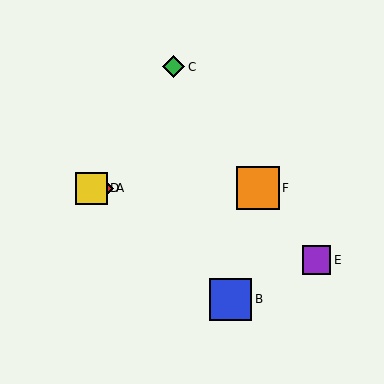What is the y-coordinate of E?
Object E is at y≈260.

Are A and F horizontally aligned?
Yes, both are at y≈188.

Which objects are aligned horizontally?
Objects A, D, F are aligned horizontally.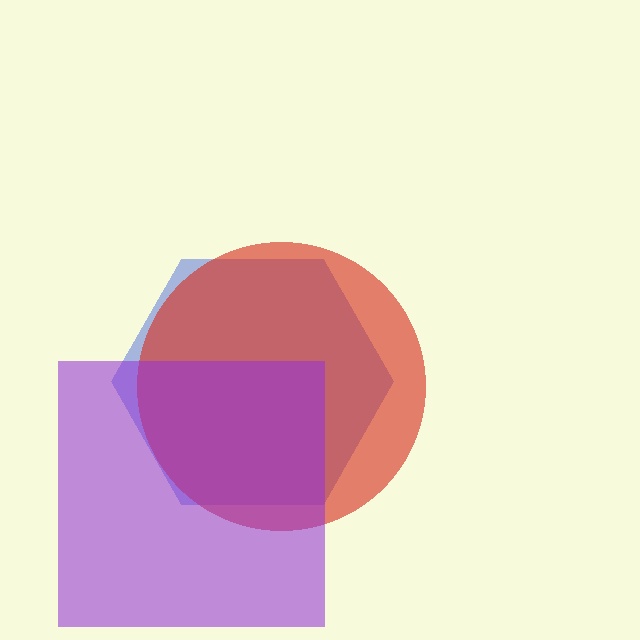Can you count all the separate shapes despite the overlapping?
Yes, there are 3 separate shapes.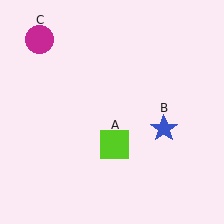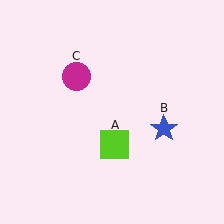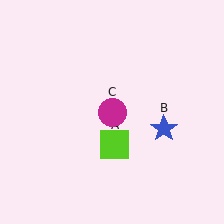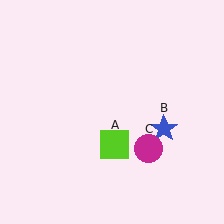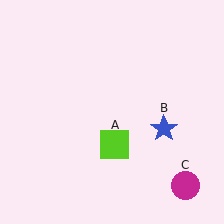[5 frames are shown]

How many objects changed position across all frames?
1 object changed position: magenta circle (object C).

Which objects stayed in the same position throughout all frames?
Lime square (object A) and blue star (object B) remained stationary.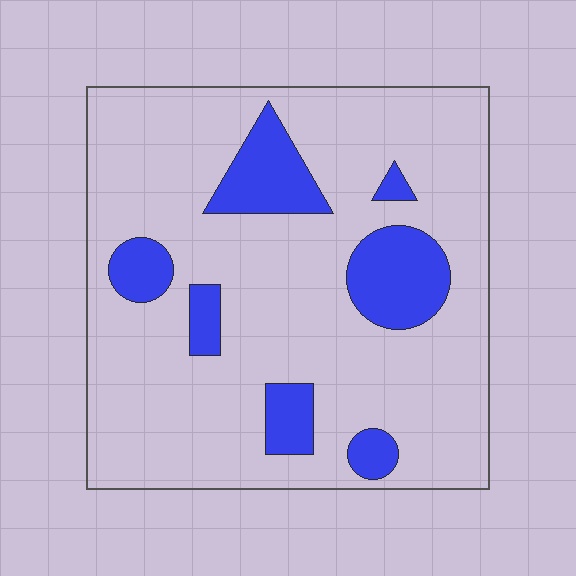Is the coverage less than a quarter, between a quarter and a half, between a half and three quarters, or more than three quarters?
Less than a quarter.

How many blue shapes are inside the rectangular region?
7.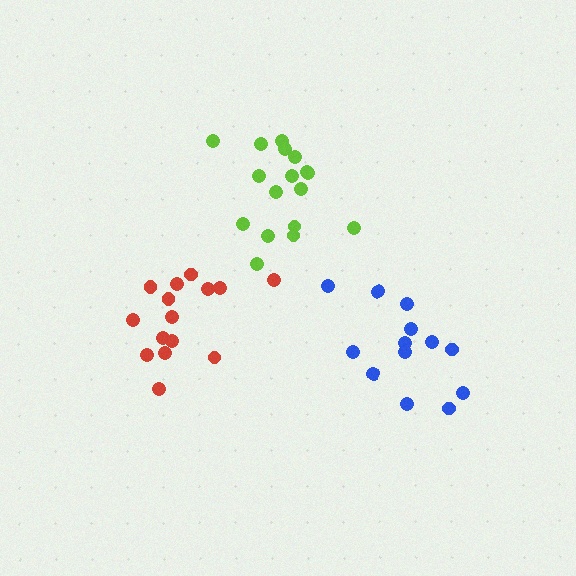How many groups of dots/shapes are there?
There are 3 groups.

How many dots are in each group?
Group 1: 17 dots, Group 2: 13 dots, Group 3: 15 dots (45 total).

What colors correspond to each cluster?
The clusters are colored: lime, blue, red.